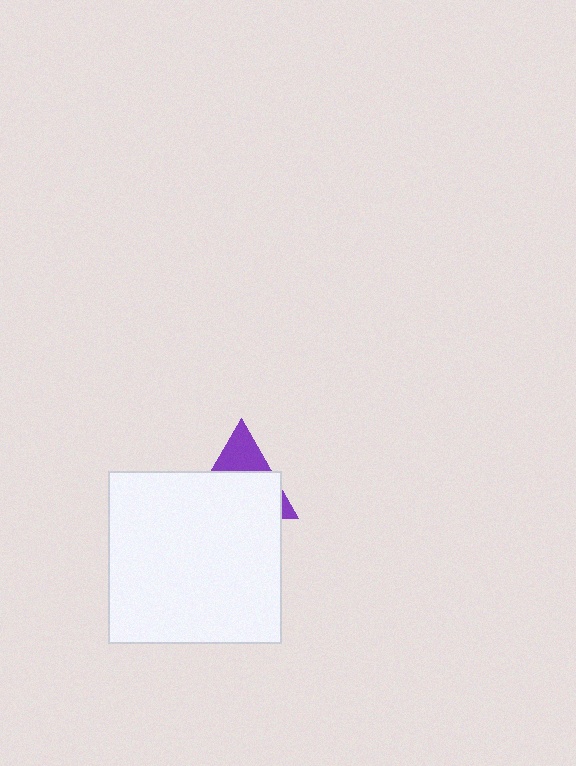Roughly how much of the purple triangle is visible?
A small part of it is visible (roughly 33%).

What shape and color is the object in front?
The object in front is a white square.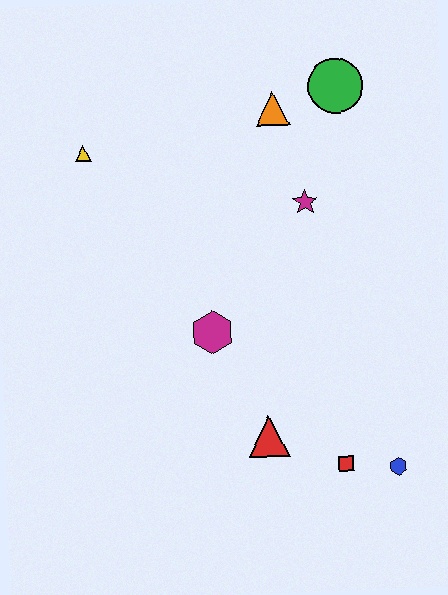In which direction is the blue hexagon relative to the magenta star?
The blue hexagon is below the magenta star.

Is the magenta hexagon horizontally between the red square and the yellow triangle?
Yes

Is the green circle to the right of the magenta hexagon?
Yes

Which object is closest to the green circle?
The orange triangle is closest to the green circle.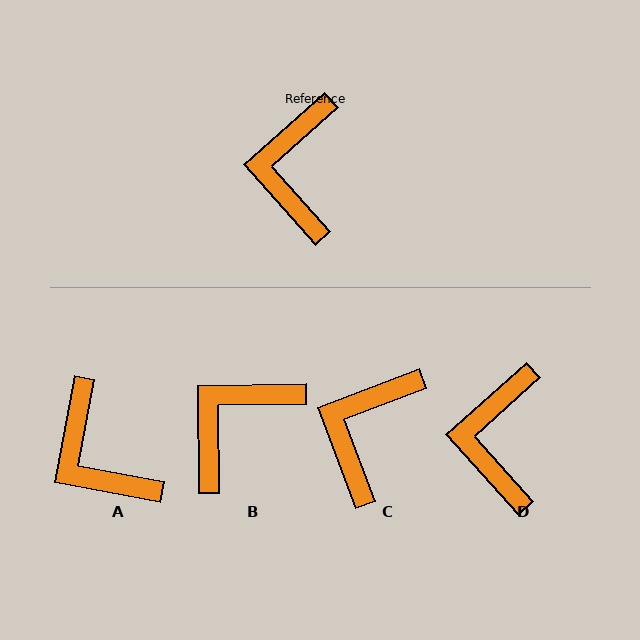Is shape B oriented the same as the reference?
No, it is off by about 41 degrees.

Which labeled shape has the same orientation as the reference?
D.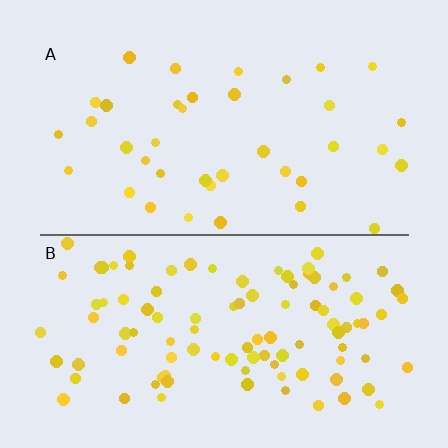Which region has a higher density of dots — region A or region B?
B (the bottom).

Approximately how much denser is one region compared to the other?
Approximately 2.7× — region B over region A.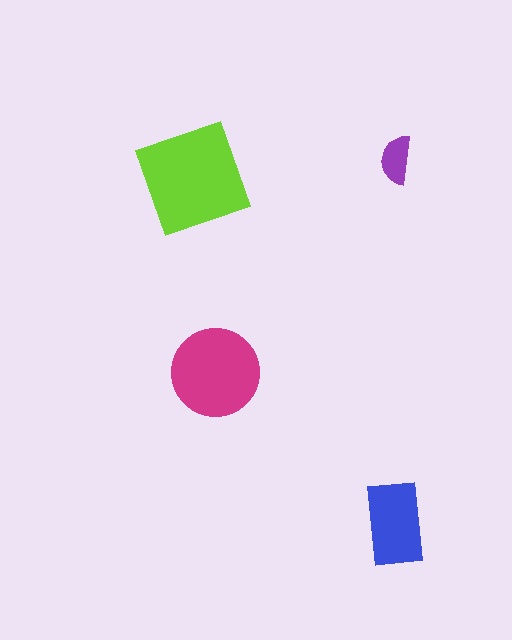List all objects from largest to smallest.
The lime diamond, the magenta circle, the blue rectangle, the purple semicircle.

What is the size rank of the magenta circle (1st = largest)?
2nd.